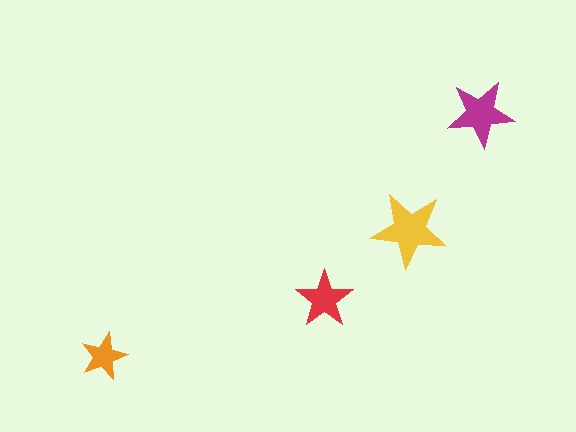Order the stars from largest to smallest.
the yellow one, the magenta one, the red one, the orange one.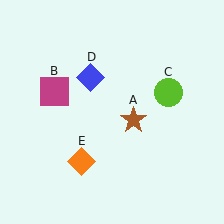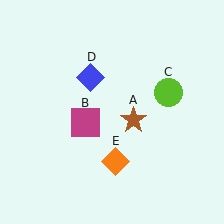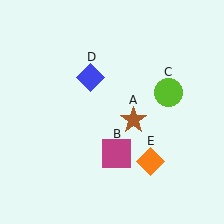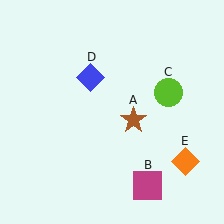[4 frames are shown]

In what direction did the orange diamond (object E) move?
The orange diamond (object E) moved right.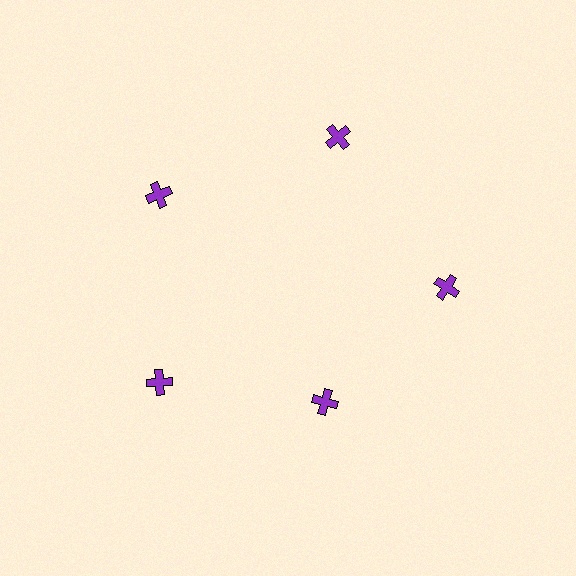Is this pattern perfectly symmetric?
No. The 5 purple crosses are arranged in a ring, but one element near the 5 o'clock position is pulled inward toward the center, breaking the 5-fold rotational symmetry.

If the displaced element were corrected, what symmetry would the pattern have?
It would have 5-fold rotational symmetry — the pattern would map onto itself every 72 degrees.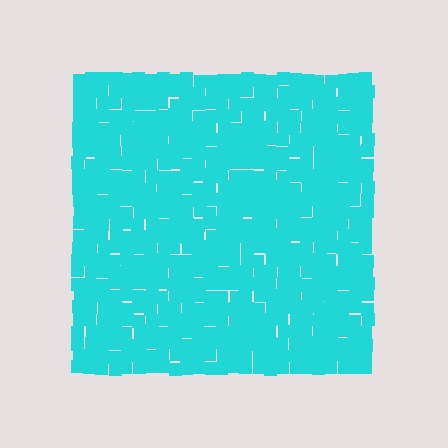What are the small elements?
The small elements are squares.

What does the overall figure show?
The overall figure shows a square.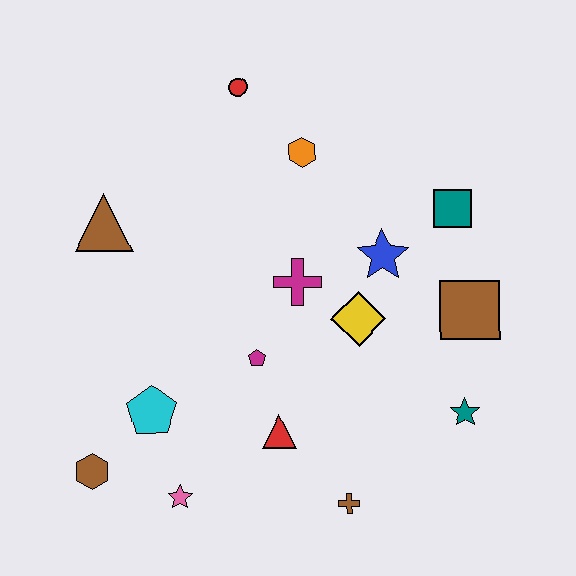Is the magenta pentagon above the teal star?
Yes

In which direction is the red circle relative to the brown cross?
The red circle is above the brown cross.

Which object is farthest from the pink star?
The red circle is farthest from the pink star.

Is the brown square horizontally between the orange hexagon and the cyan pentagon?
No